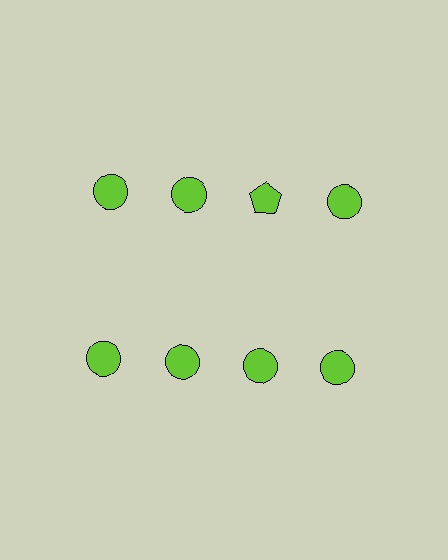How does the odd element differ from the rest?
It has a different shape: pentagon instead of circle.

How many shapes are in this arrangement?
There are 8 shapes arranged in a grid pattern.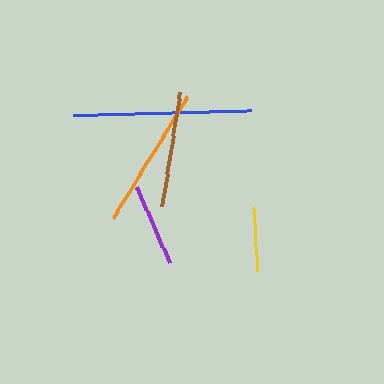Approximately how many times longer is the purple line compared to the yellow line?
The purple line is approximately 1.3 times the length of the yellow line.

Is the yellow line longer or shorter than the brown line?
The brown line is longer than the yellow line.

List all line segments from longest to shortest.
From longest to shortest: blue, orange, brown, purple, yellow.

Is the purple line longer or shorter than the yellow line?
The purple line is longer than the yellow line.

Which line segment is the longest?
The blue line is the longest at approximately 179 pixels.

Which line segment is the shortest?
The yellow line is the shortest at approximately 64 pixels.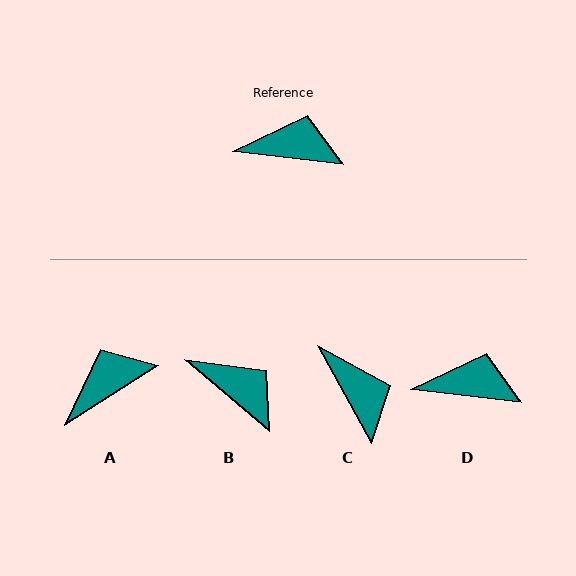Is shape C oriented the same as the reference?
No, it is off by about 54 degrees.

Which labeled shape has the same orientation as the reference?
D.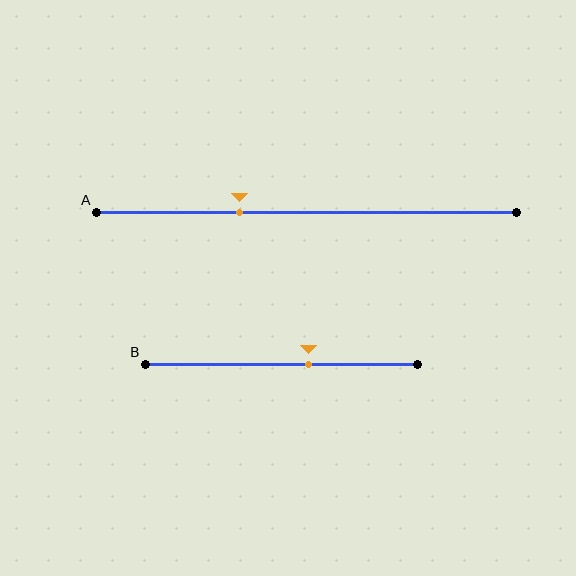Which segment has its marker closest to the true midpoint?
Segment B has its marker closest to the true midpoint.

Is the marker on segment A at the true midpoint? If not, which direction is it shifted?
No, the marker on segment A is shifted to the left by about 16% of the segment length.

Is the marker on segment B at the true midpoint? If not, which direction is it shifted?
No, the marker on segment B is shifted to the right by about 10% of the segment length.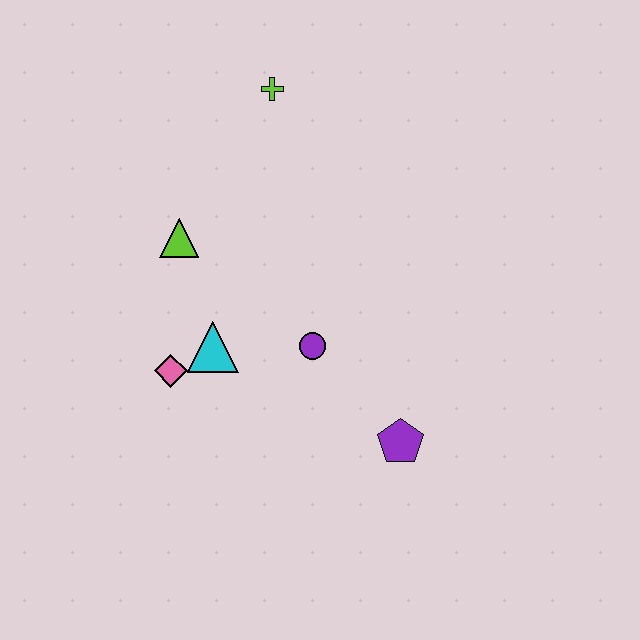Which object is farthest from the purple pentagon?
The lime cross is farthest from the purple pentagon.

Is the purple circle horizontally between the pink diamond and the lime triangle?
No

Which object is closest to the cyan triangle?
The pink diamond is closest to the cyan triangle.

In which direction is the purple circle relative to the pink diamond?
The purple circle is to the right of the pink diamond.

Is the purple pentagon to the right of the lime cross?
Yes